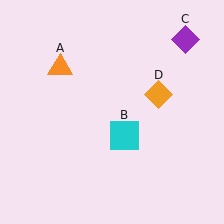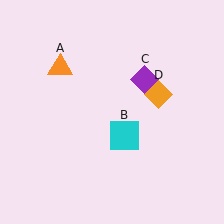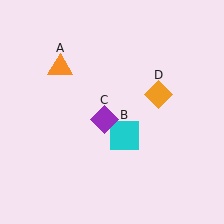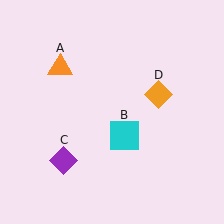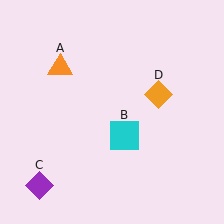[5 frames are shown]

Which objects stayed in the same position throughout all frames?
Orange triangle (object A) and cyan square (object B) and orange diamond (object D) remained stationary.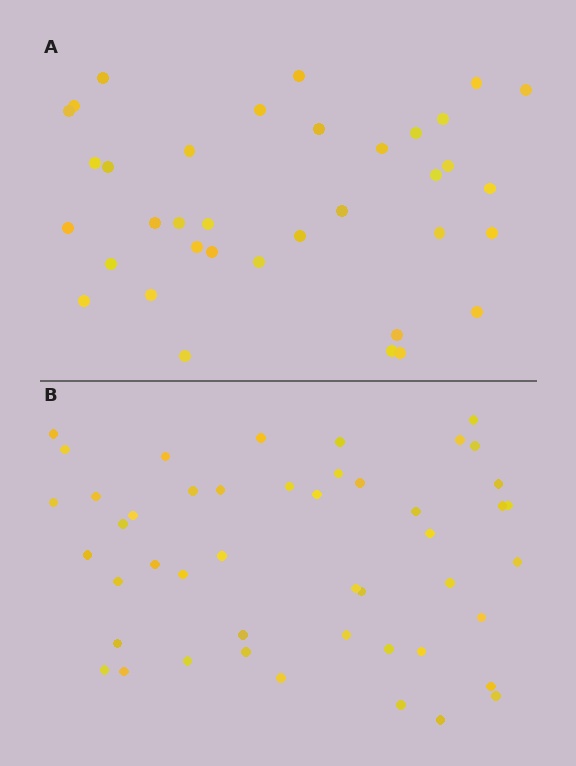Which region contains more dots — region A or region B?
Region B (the bottom region) has more dots.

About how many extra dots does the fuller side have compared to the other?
Region B has roughly 12 or so more dots than region A.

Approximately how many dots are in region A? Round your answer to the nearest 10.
About 40 dots. (The exact count is 36, which rounds to 40.)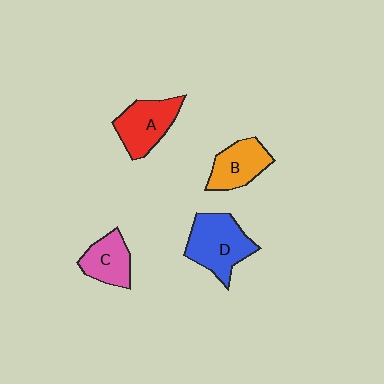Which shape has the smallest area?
Shape C (pink).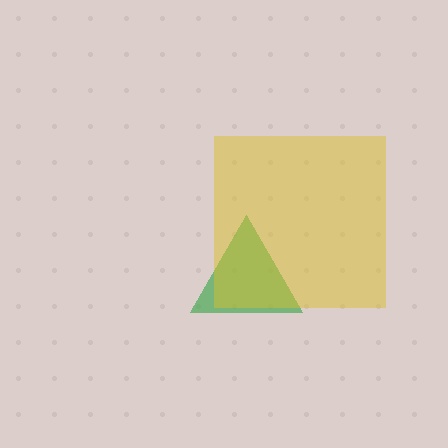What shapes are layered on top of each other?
The layered shapes are: a green triangle, a yellow square.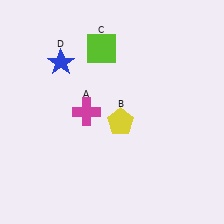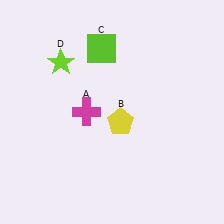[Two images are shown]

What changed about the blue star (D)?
In Image 1, D is blue. In Image 2, it changed to lime.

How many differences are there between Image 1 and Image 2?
There is 1 difference between the two images.